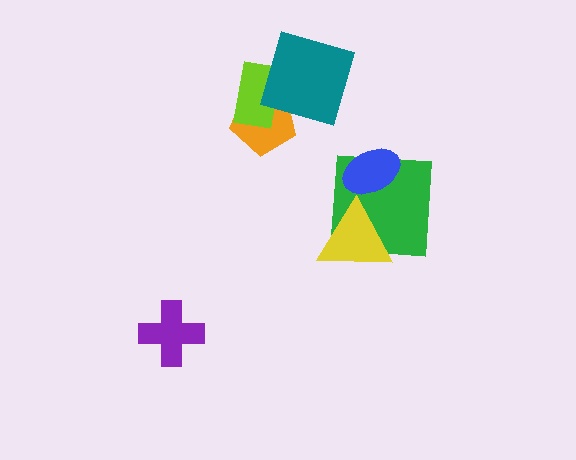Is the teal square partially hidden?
No, no other shape covers it.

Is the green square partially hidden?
Yes, it is partially covered by another shape.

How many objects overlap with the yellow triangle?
1 object overlaps with the yellow triangle.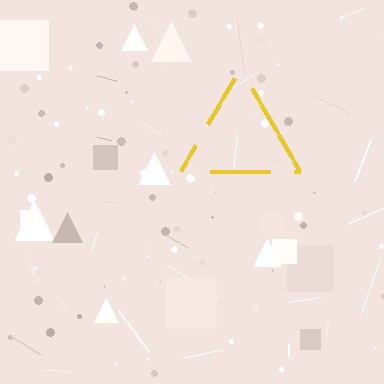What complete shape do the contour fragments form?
The contour fragments form a triangle.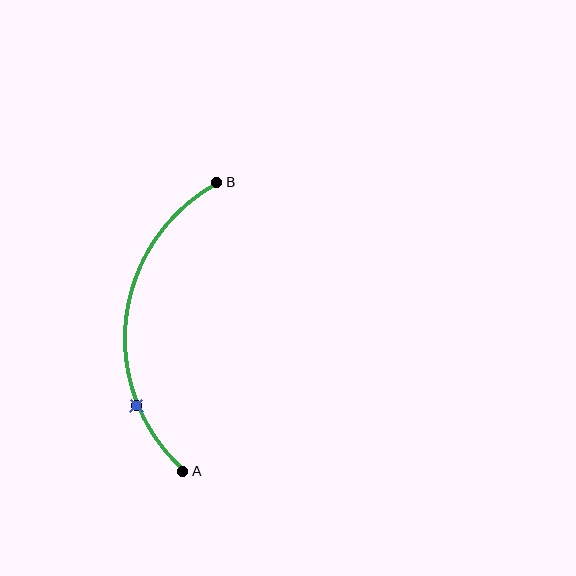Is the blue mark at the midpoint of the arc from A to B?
No. The blue mark lies on the arc but is closer to endpoint A. The arc midpoint would be at the point on the curve equidistant along the arc from both A and B.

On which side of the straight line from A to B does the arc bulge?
The arc bulges to the left of the straight line connecting A and B.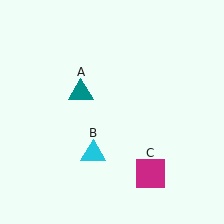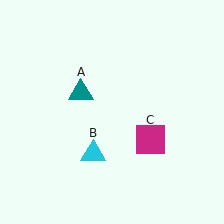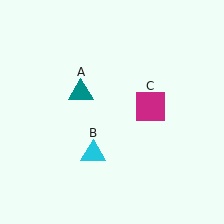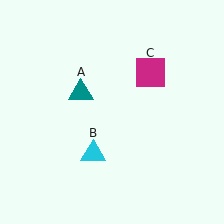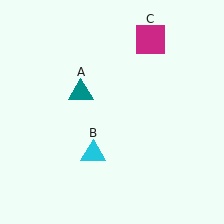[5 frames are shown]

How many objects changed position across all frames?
1 object changed position: magenta square (object C).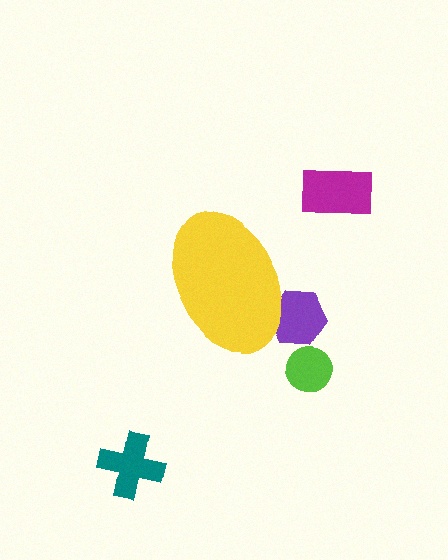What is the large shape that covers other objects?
A yellow ellipse.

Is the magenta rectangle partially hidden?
No, the magenta rectangle is fully visible.